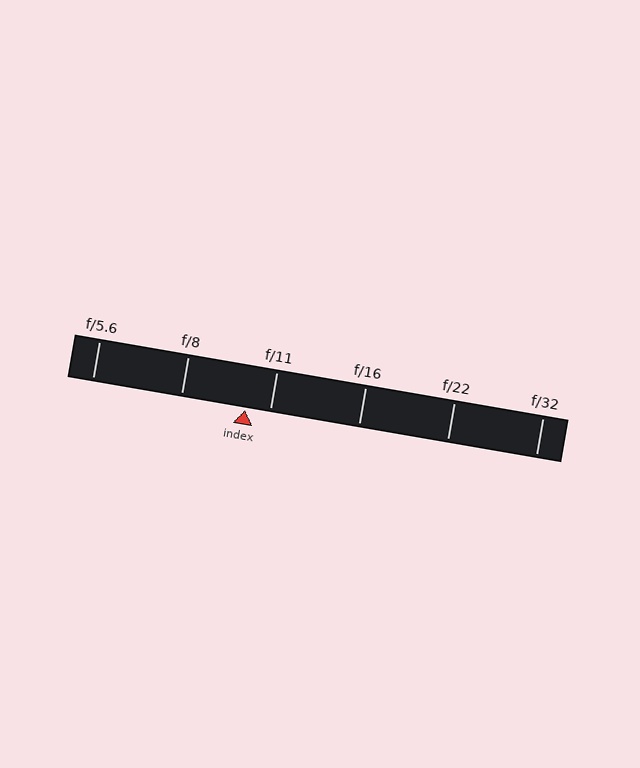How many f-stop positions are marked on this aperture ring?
There are 6 f-stop positions marked.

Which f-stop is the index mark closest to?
The index mark is closest to f/11.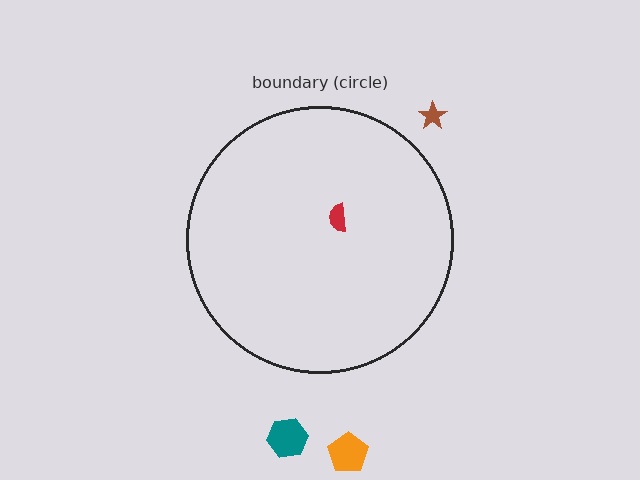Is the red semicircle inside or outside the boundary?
Inside.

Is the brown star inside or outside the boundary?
Outside.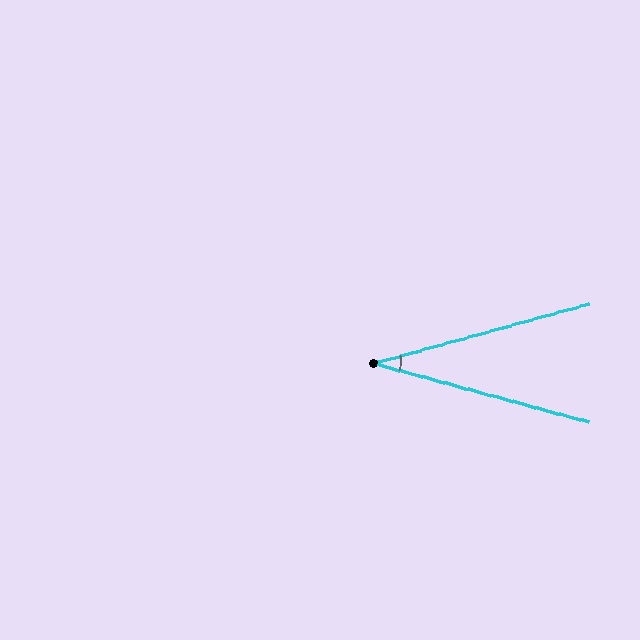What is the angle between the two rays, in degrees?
Approximately 31 degrees.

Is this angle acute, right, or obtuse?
It is acute.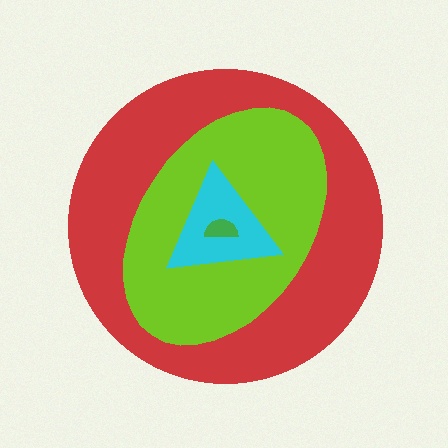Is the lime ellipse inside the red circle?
Yes.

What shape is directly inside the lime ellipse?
The cyan triangle.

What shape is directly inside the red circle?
The lime ellipse.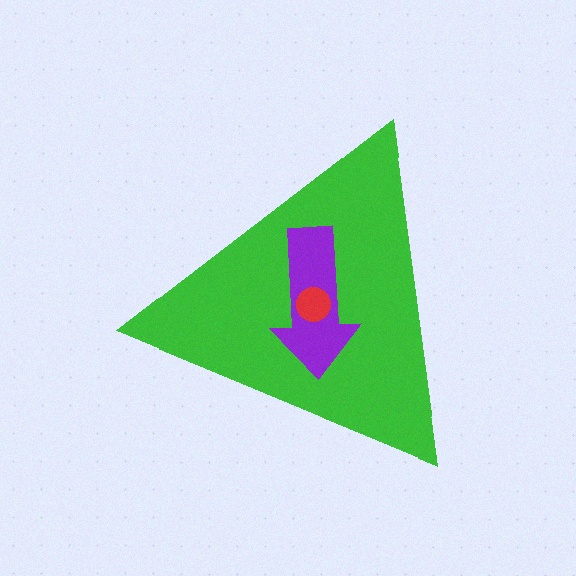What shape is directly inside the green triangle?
The purple arrow.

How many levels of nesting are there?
3.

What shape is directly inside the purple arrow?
The red circle.